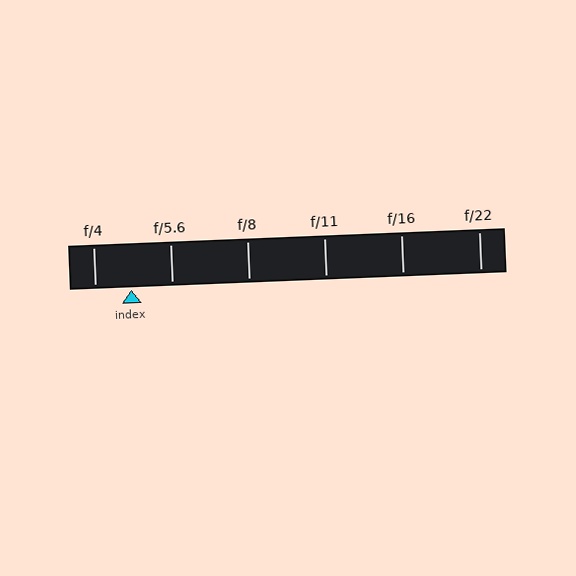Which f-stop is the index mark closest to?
The index mark is closest to f/4.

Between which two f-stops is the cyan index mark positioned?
The index mark is between f/4 and f/5.6.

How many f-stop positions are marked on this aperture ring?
There are 6 f-stop positions marked.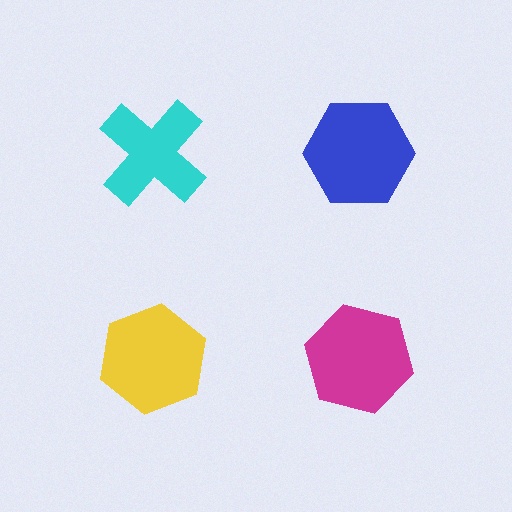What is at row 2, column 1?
A yellow hexagon.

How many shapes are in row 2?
2 shapes.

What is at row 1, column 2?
A blue hexagon.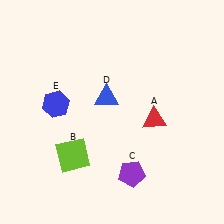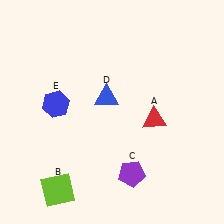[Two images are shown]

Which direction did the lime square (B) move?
The lime square (B) moved down.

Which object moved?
The lime square (B) moved down.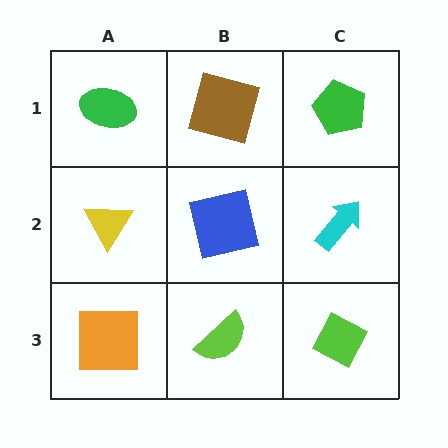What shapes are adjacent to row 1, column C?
A cyan arrow (row 2, column C), a brown square (row 1, column B).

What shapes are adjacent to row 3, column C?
A cyan arrow (row 2, column C), a lime semicircle (row 3, column B).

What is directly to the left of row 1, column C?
A brown square.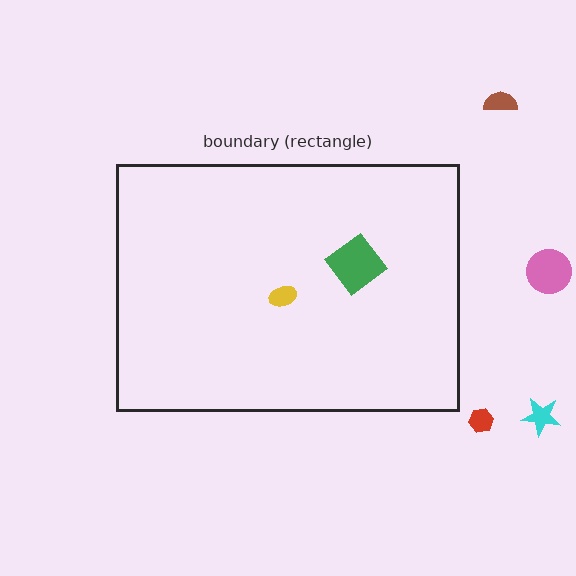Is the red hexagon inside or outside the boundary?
Outside.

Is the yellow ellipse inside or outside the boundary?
Inside.